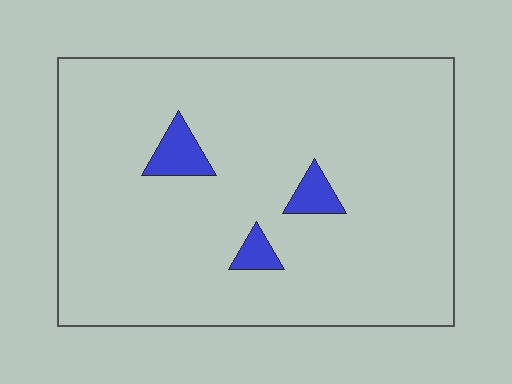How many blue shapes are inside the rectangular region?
3.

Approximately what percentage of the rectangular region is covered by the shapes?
Approximately 5%.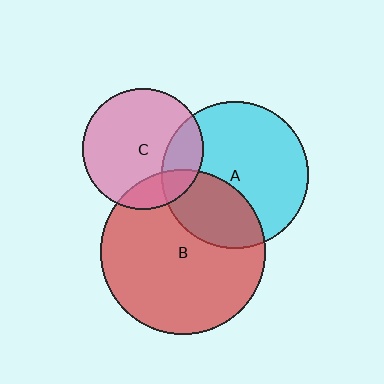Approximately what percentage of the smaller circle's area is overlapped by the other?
Approximately 35%.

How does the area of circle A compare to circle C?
Approximately 1.5 times.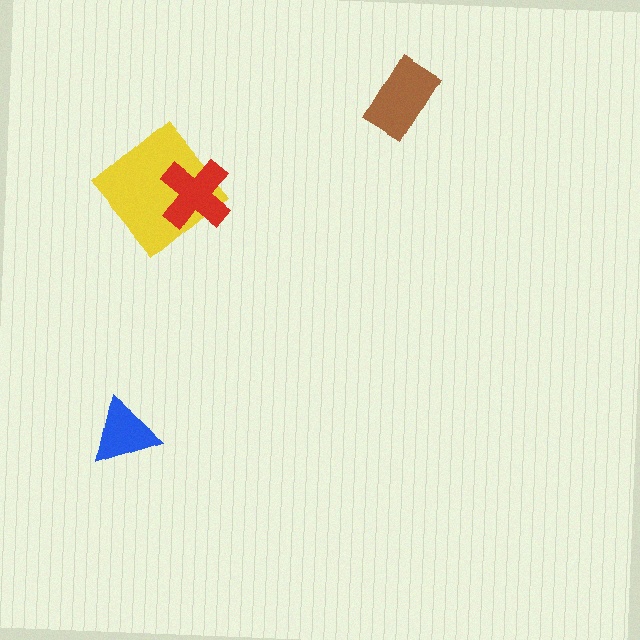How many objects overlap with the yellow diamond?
1 object overlaps with the yellow diamond.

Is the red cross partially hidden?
No, no other shape covers it.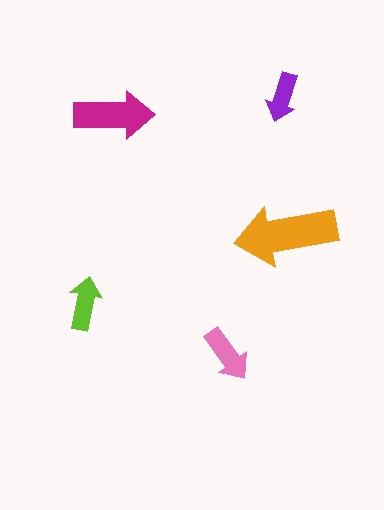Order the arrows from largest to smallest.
the orange one, the magenta one, the pink one, the lime one, the purple one.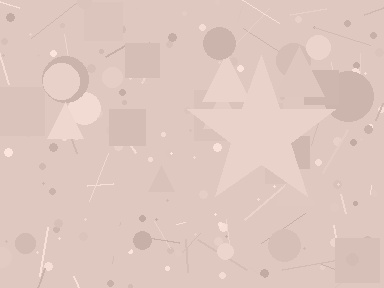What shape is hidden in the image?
A star is hidden in the image.